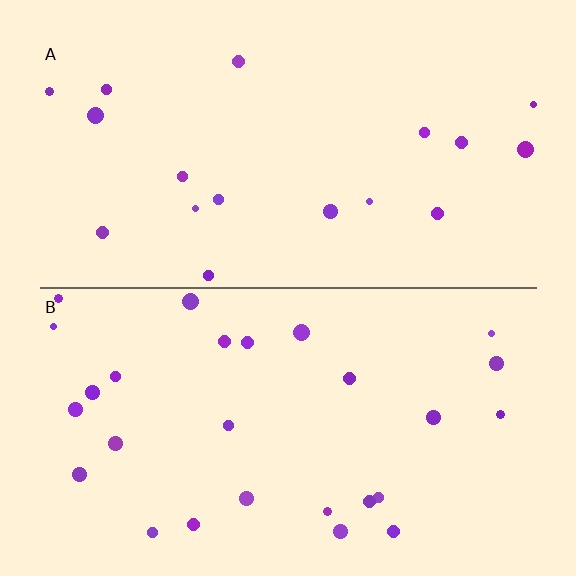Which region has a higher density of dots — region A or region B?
B (the bottom).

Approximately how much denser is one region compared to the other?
Approximately 1.6× — region B over region A.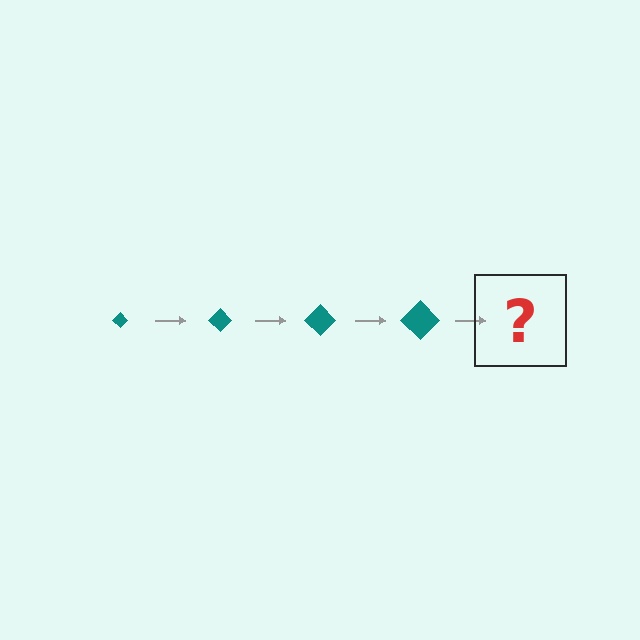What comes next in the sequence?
The next element should be a teal diamond, larger than the previous one.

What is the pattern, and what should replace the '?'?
The pattern is that the diamond gets progressively larger each step. The '?' should be a teal diamond, larger than the previous one.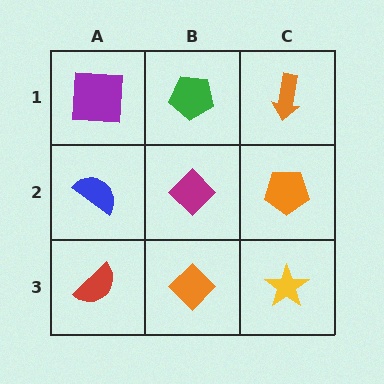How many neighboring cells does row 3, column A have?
2.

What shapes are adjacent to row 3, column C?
An orange pentagon (row 2, column C), an orange diamond (row 3, column B).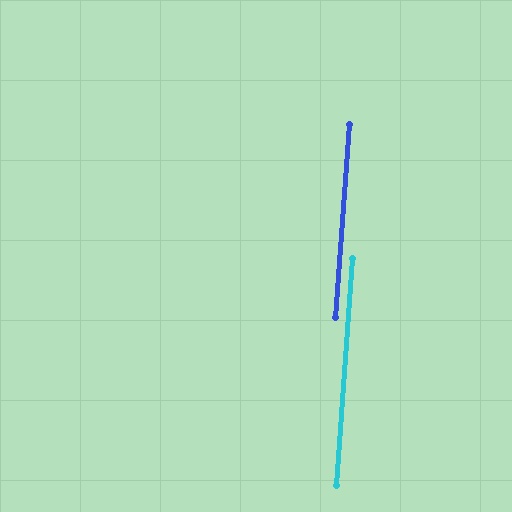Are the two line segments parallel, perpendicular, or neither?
Parallel — their directions differ by only 0.2°.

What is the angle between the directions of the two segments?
Approximately 0 degrees.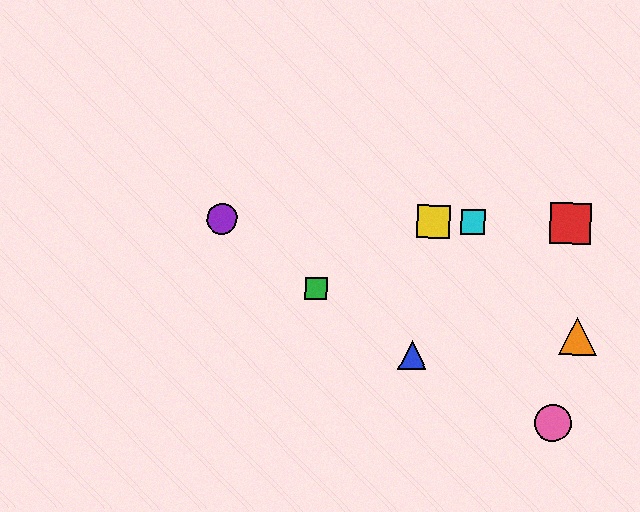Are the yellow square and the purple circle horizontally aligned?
Yes, both are at y≈222.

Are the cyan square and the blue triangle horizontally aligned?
No, the cyan square is at y≈222 and the blue triangle is at y≈355.